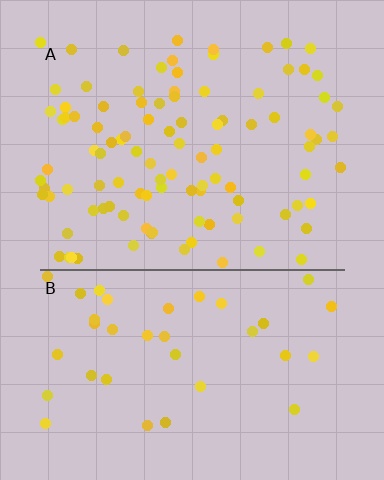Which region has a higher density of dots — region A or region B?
A (the top).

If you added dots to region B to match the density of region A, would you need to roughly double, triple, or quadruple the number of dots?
Approximately triple.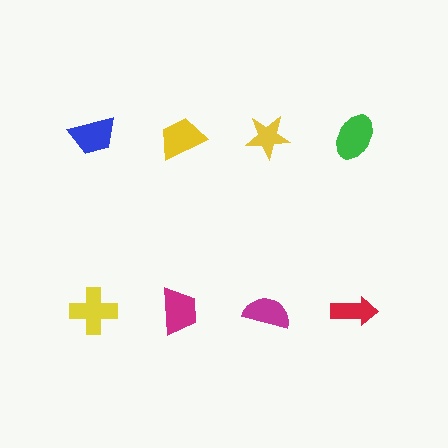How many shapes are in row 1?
4 shapes.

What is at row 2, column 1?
A yellow cross.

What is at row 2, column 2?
A magenta trapezoid.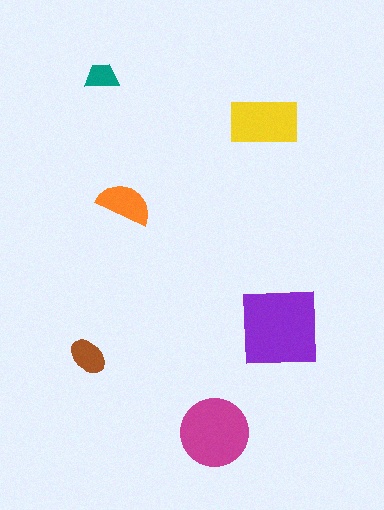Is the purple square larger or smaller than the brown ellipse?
Larger.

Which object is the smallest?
The teal trapezoid.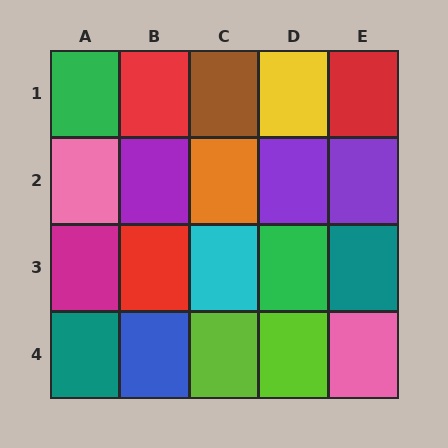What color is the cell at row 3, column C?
Cyan.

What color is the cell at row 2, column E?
Purple.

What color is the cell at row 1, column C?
Brown.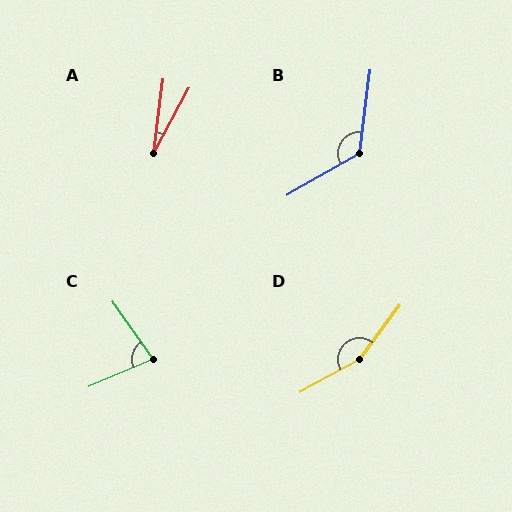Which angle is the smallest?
A, at approximately 21 degrees.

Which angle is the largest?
D, at approximately 155 degrees.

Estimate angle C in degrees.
Approximately 78 degrees.